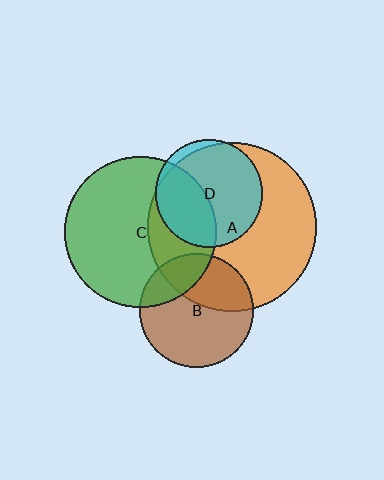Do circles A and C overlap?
Yes.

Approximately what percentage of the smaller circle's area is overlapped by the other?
Approximately 35%.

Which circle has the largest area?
Circle A (orange).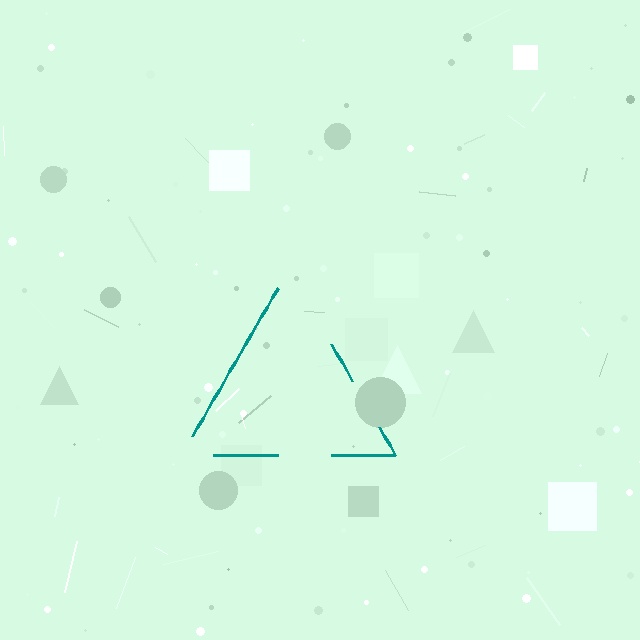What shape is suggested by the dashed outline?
The dashed outline suggests a triangle.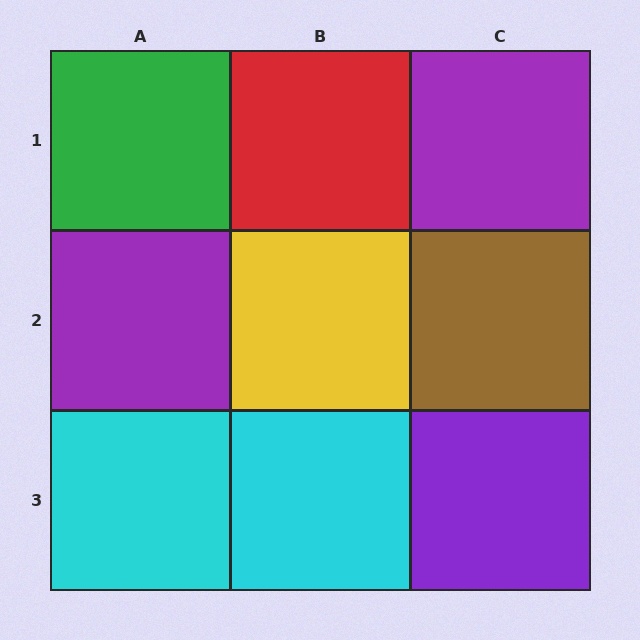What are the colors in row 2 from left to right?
Purple, yellow, brown.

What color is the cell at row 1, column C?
Purple.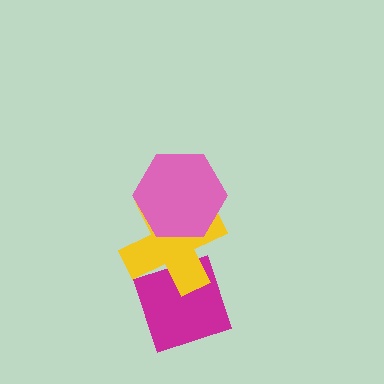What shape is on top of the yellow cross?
The pink hexagon is on top of the yellow cross.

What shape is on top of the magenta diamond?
The yellow cross is on top of the magenta diamond.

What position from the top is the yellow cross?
The yellow cross is 2nd from the top.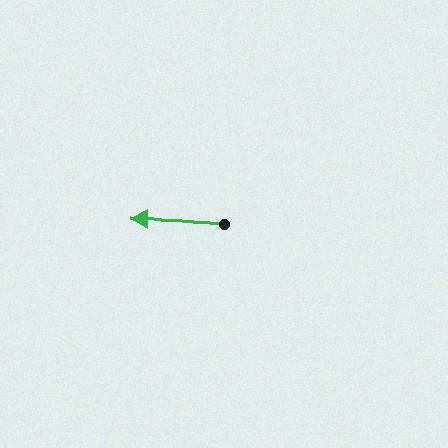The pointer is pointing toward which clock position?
Roughly 9 o'clock.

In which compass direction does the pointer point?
West.